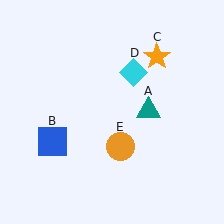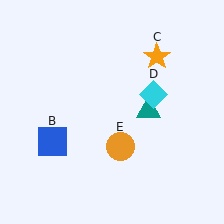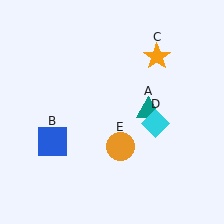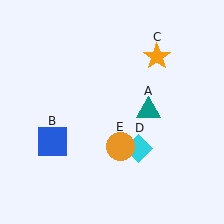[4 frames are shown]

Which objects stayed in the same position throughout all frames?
Teal triangle (object A) and blue square (object B) and orange star (object C) and orange circle (object E) remained stationary.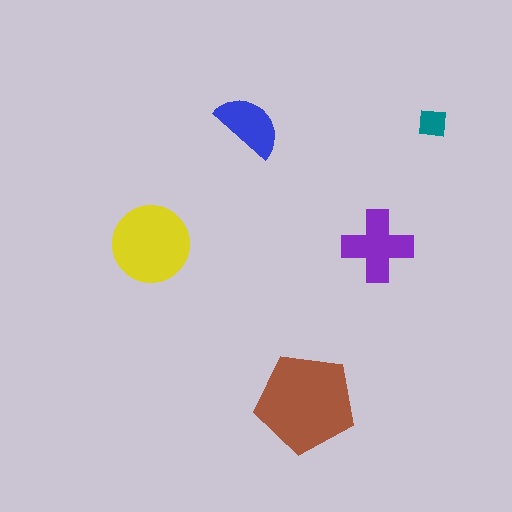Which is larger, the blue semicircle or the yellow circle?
The yellow circle.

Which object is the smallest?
The teal square.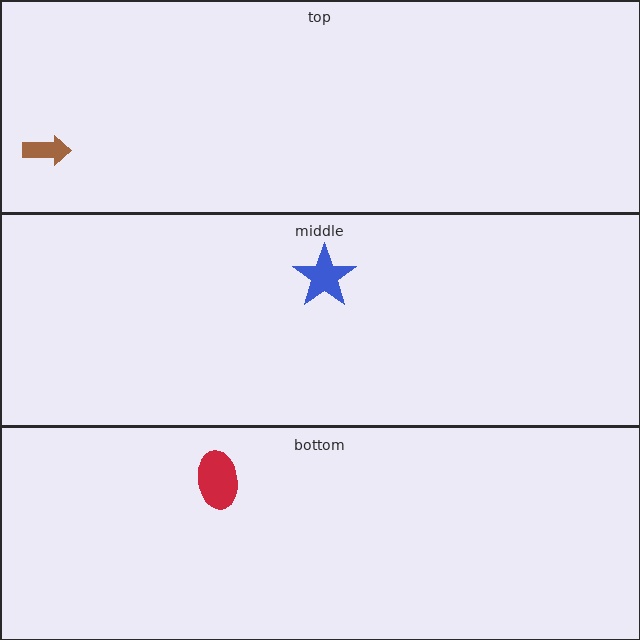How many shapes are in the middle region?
1.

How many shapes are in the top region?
1.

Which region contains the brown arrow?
The top region.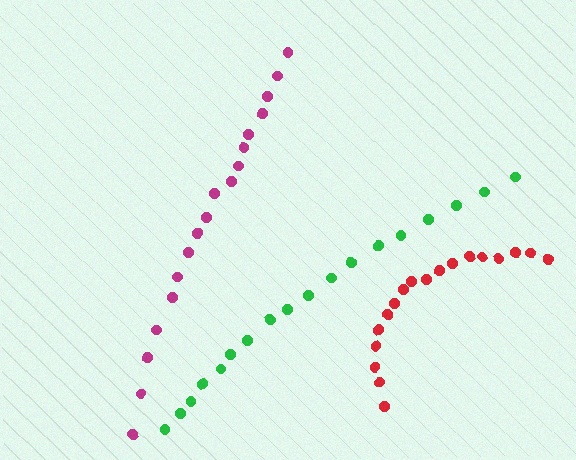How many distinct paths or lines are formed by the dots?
There are 3 distinct paths.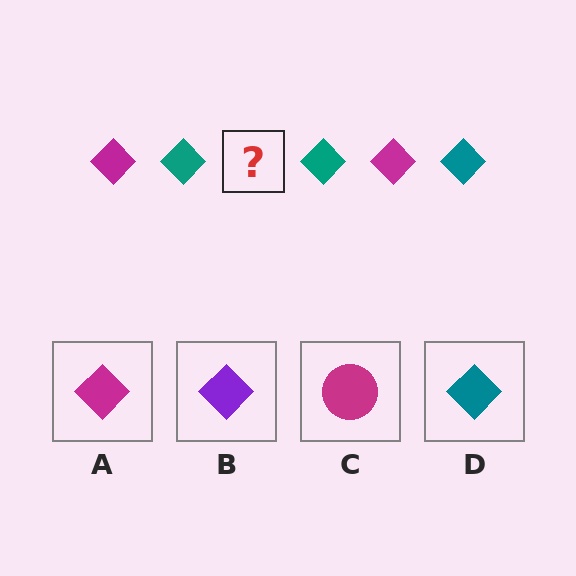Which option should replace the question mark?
Option A.